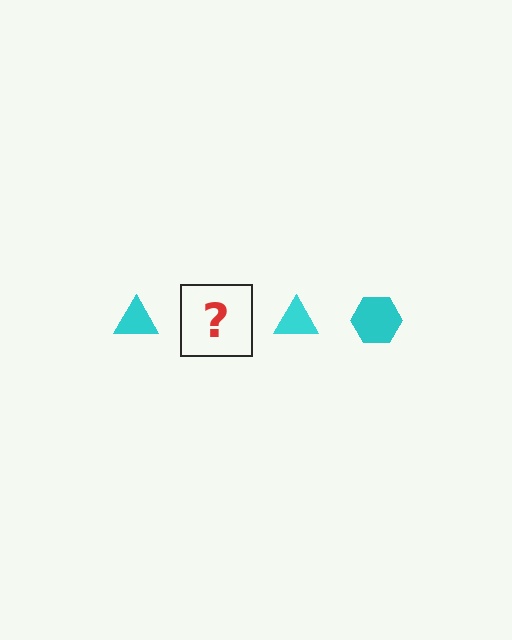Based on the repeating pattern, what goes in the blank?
The blank should be a cyan hexagon.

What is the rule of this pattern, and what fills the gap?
The rule is that the pattern cycles through triangle, hexagon shapes in cyan. The gap should be filled with a cyan hexagon.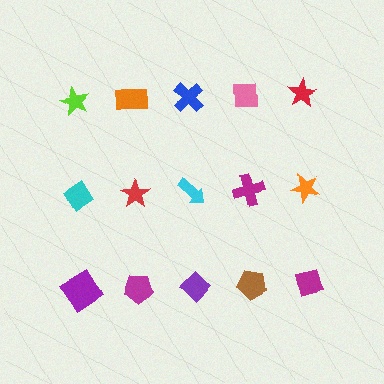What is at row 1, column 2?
An orange rectangle.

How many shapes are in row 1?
5 shapes.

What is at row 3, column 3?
A purple diamond.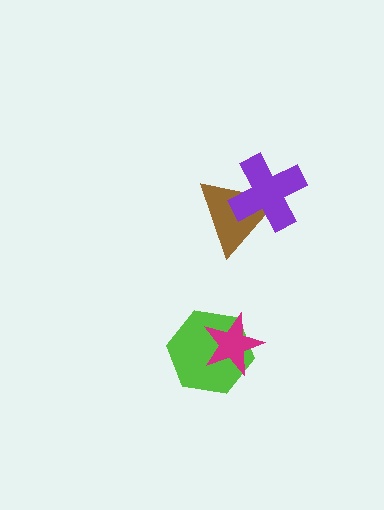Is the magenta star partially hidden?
No, no other shape covers it.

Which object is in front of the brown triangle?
The purple cross is in front of the brown triangle.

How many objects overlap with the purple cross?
1 object overlaps with the purple cross.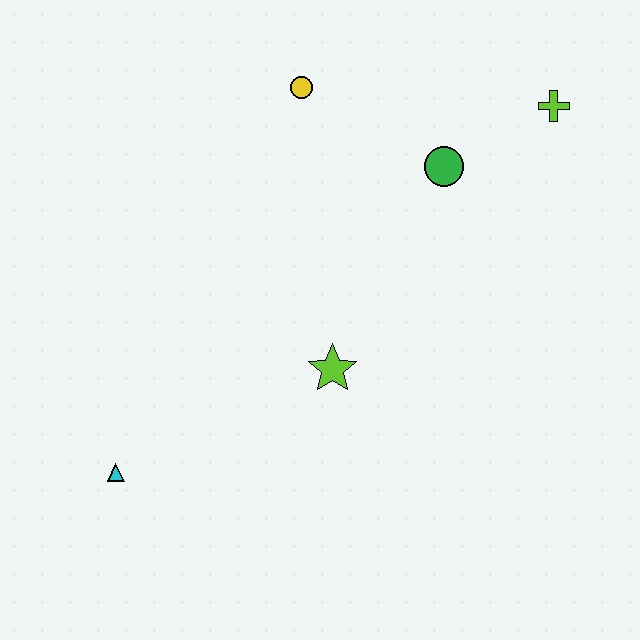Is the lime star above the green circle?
No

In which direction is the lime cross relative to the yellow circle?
The lime cross is to the right of the yellow circle.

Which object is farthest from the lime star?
The lime cross is farthest from the lime star.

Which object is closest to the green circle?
The lime cross is closest to the green circle.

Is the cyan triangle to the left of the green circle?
Yes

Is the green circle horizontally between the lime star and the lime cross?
Yes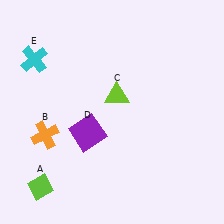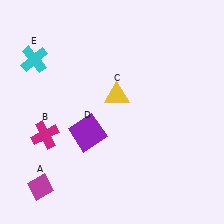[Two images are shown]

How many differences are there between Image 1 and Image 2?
There are 3 differences between the two images.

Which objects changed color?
A changed from lime to magenta. B changed from orange to magenta. C changed from lime to yellow.